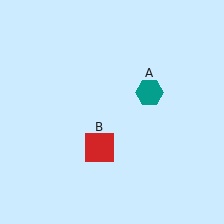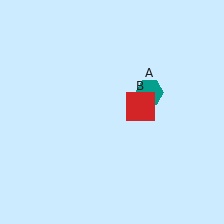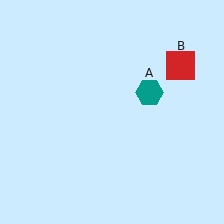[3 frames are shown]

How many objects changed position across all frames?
1 object changed position: red square (object B).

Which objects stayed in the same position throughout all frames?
Teal hexagon (object A) remained stationary.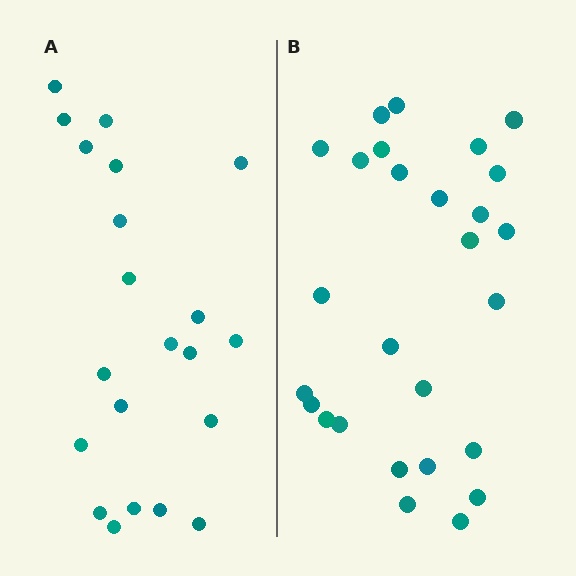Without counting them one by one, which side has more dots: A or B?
Region B (the right region) has more dots.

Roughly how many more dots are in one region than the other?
Region B has about 6 more dots than region A.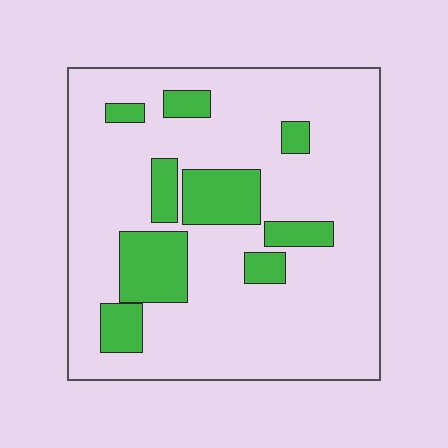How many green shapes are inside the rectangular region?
9.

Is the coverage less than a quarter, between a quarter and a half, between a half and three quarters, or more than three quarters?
Less than a quarter.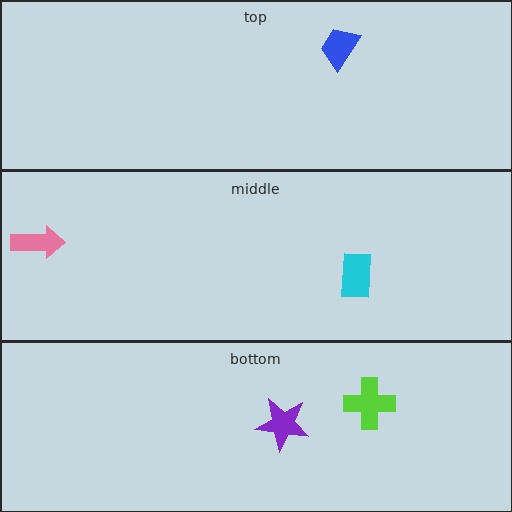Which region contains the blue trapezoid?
The top region.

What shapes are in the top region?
The blue trapezoid.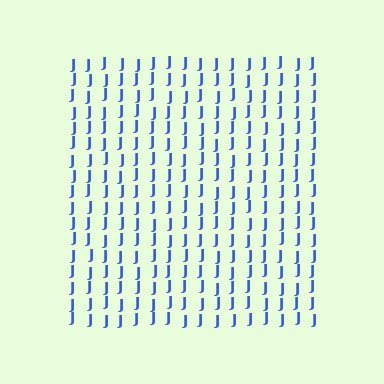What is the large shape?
The large shape is a square.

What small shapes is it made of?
It is made of small letter J's.